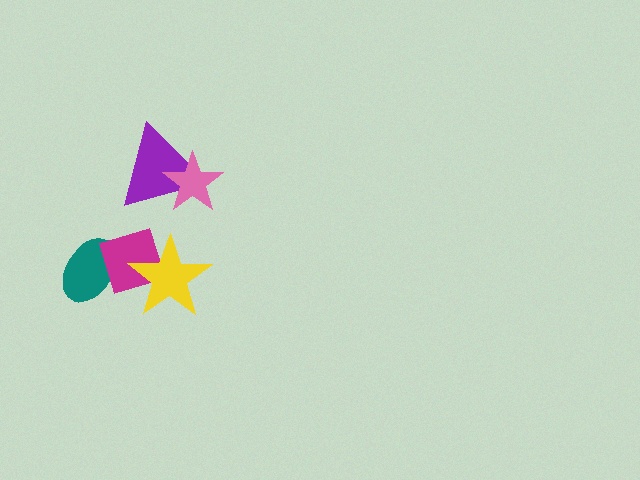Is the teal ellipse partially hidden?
Yes, it is partially covered by another shape.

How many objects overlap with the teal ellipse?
1 object overlaps with the teal ellipse.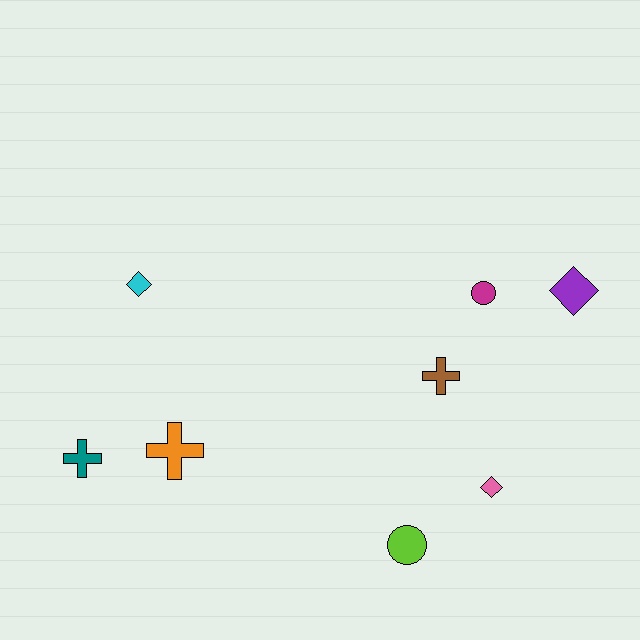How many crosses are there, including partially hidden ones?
There are 3 crosses.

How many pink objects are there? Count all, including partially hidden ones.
There is 1 pink object.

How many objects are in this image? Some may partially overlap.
There are 8 objects.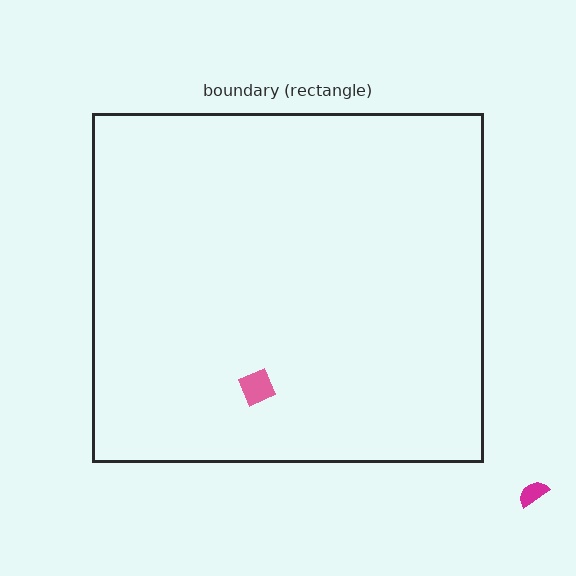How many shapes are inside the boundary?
1 inside, 1 outside.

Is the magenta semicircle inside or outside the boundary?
Outside.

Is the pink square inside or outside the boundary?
Inside.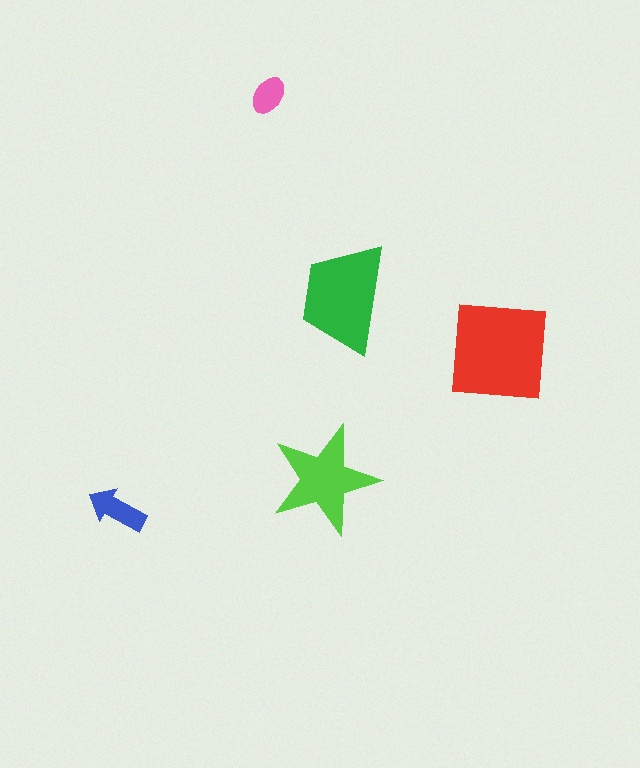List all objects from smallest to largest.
The pink ellipse, the blue arrow, the lime star, the green trapezoid, the red square.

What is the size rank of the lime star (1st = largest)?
3rd.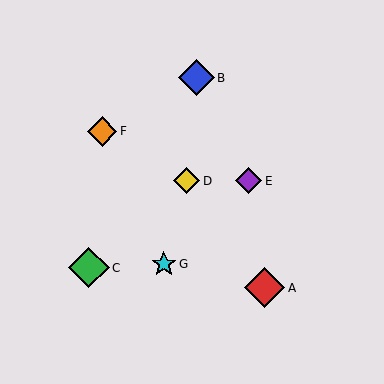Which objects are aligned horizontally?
Objects D, E are aligned horizontally.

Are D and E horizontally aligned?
Yes, both are at y≈181.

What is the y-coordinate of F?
Object F is at y≈131.